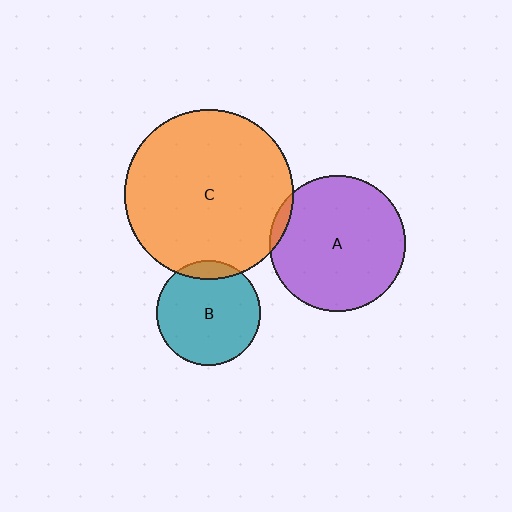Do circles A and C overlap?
Yes.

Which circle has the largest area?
Circle C (orange).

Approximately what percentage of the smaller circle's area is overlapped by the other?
Approximately 5%.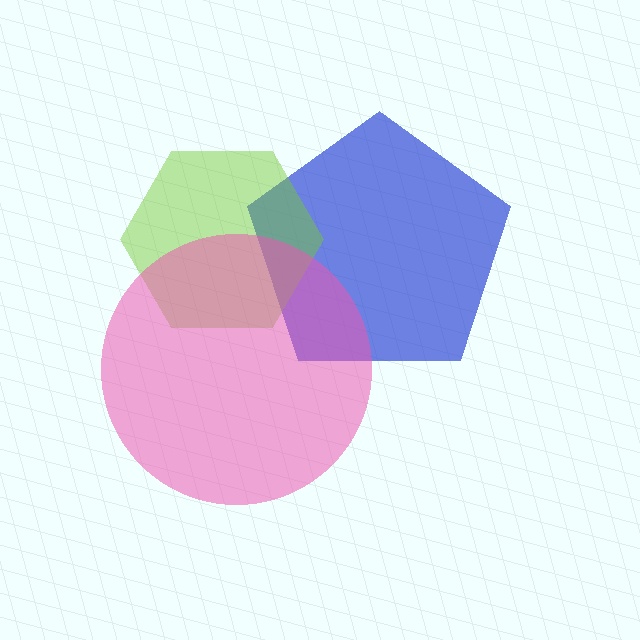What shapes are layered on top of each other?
The layered shapes are: a blue pentagon, a lime hexagon, a pink circle.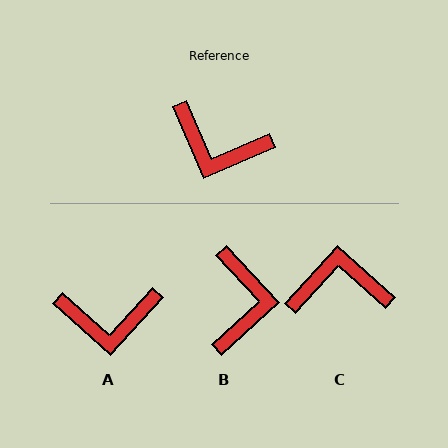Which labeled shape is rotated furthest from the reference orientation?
C, about 156 degrees away.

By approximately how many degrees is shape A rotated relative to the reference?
Approximately 25 degrees counter-clockwise.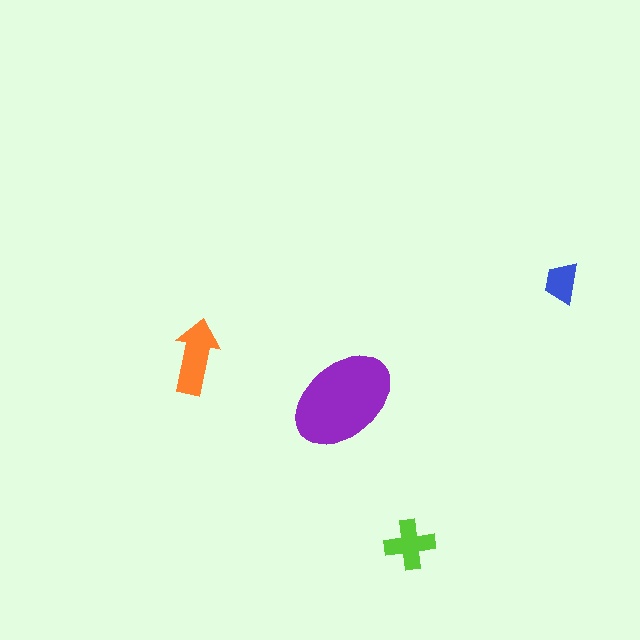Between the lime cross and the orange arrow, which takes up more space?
The orange arrow.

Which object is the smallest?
The blue trapezoid.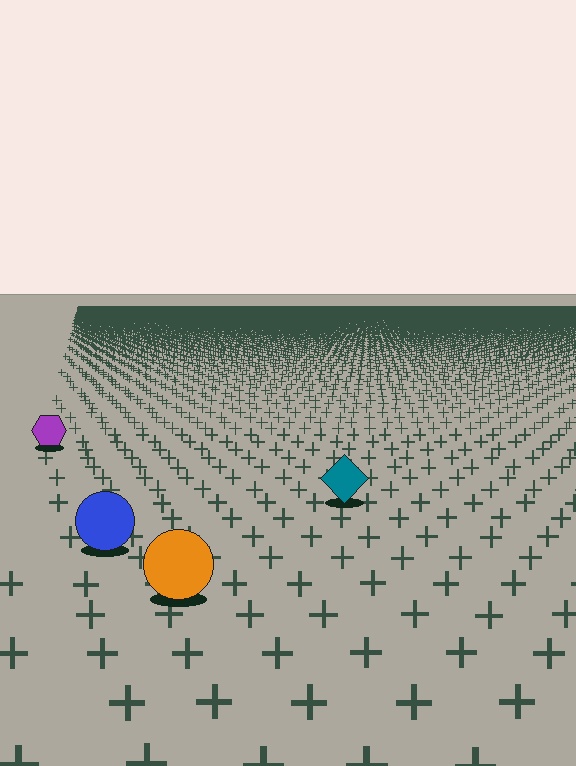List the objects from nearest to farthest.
From nearest to farthest: the orange circle, the blue circle, the teal diamond, the purple hexagon.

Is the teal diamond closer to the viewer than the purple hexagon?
Yes. The teal diamond is closer — you can tell from the texture gradient: the ground texture is coarser near it.